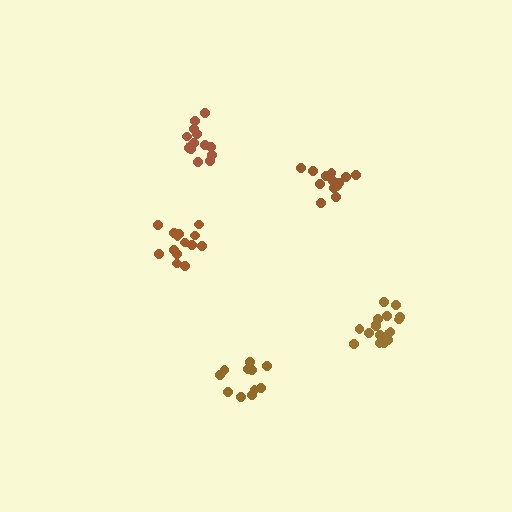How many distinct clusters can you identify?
There are 5 distinct clusters.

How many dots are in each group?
Group 1: 15 dots, Group 2: 11 dots, Group 3: 17 dots, Group 4: 14 dots, Group 5: 14 dots (71 total).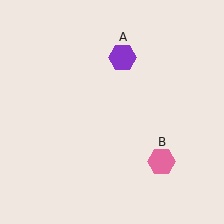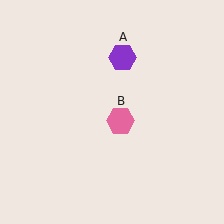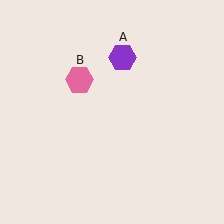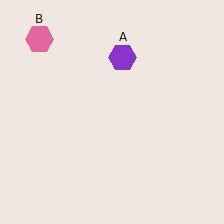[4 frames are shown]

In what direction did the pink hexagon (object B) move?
The pink hexagon (object B) moved up and to the left.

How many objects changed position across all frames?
1 object changed position: pink hexagon (object B).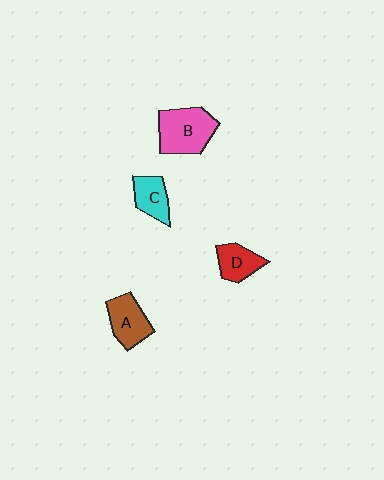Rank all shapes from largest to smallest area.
From largest to smallest: B (pink), A (brown), C (cyan), D (red).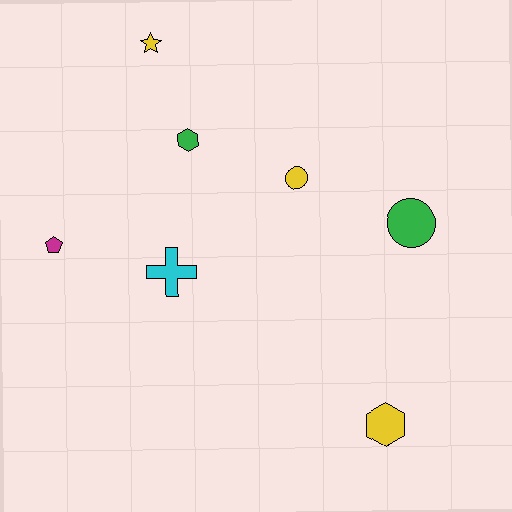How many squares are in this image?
There are no squares.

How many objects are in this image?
There are 7 objects.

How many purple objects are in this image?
There are no purple objects.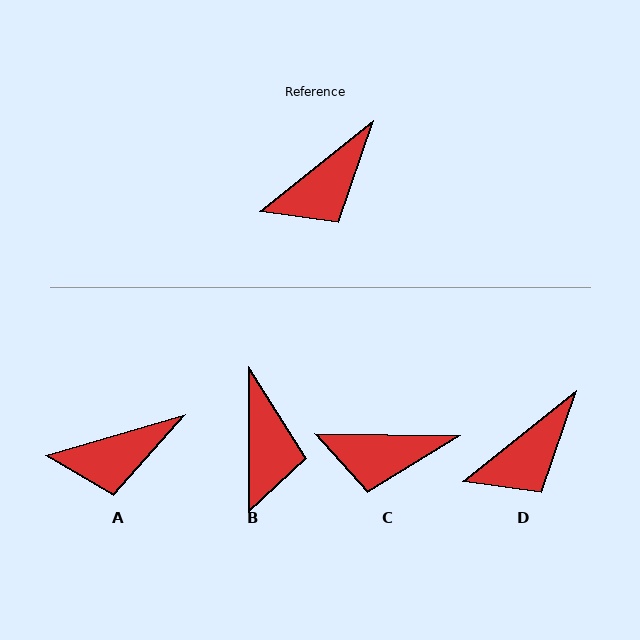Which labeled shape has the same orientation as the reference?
D.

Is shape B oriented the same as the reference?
No, it is off by about 51 degrees.